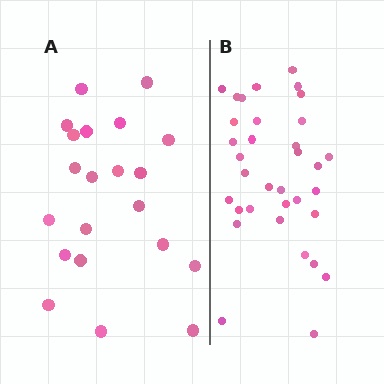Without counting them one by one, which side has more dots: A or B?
Region B (the right region) has more dots.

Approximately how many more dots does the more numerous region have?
Region B has approximately 15 more dots than region A.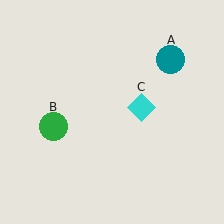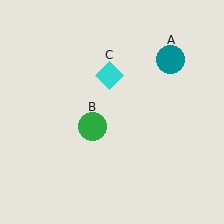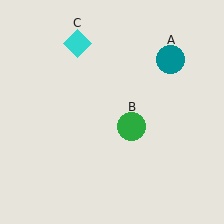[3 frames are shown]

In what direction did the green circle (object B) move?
The green circle (object B) moved right.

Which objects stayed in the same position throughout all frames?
Teal circle (object A) remained stationary.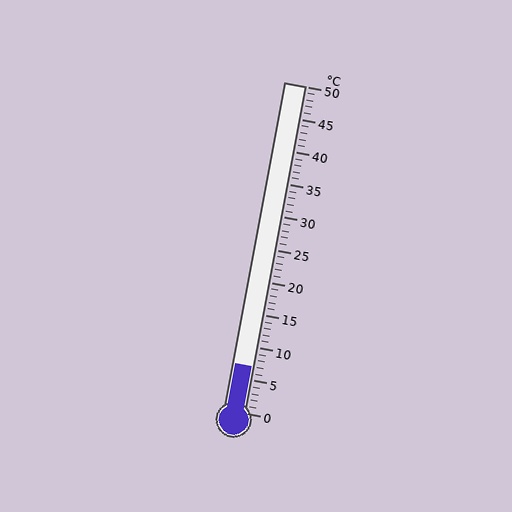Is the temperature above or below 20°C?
The temperature is below 20°C.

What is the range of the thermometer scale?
The thermometer scale ranges from 0°C to 50°C.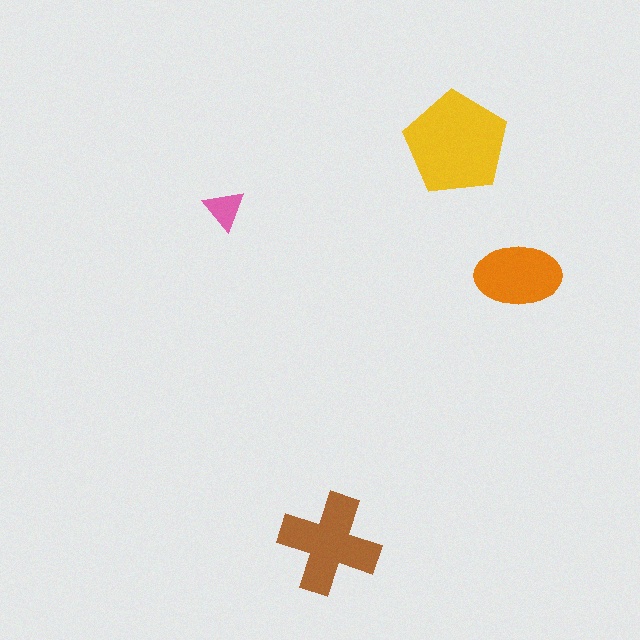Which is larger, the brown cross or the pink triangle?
The brown cross.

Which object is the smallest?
The pink triangle.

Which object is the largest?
The yellow pentagon.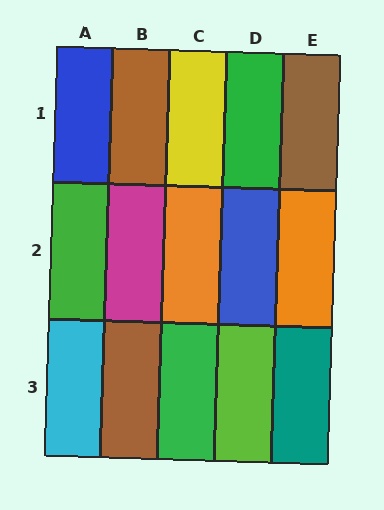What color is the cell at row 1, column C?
Yellow.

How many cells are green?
3 cells are green.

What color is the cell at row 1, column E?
Brown.